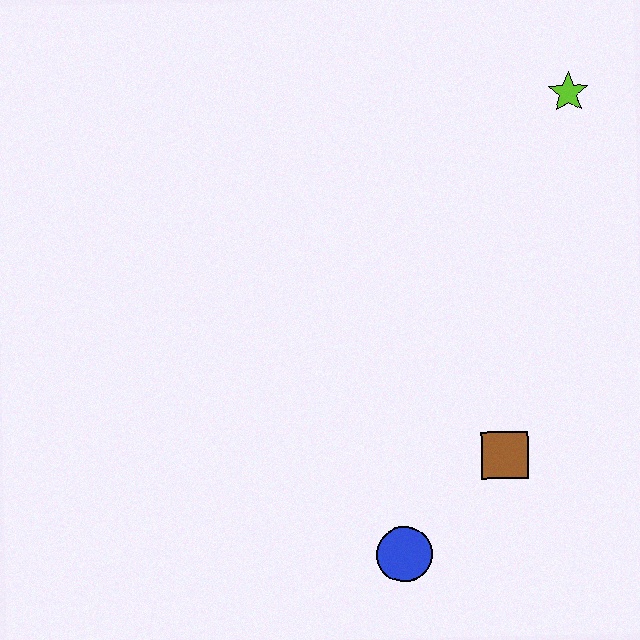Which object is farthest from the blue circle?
The lime star is farthest from the blue circle.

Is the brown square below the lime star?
Yes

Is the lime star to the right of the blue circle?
Yes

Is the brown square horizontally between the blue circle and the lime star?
Yes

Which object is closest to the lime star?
The brown square is closest to the lime star.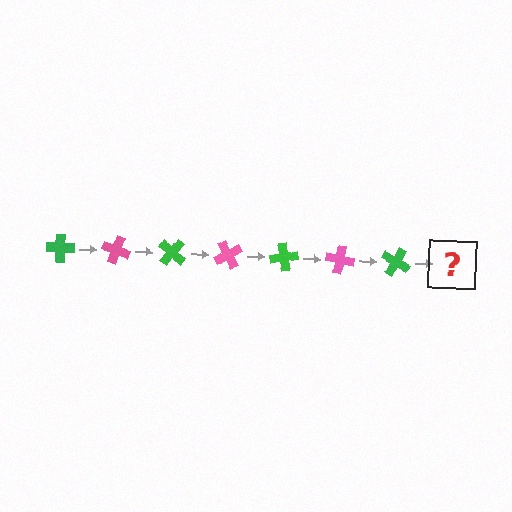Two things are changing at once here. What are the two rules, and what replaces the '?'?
The two rules are that it rotates 20 degrees each step and the color cycles through green and pink. The '?' should be a pink cross, rotated 140 degrees from the start.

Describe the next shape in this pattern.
It should be a pink cross, rotated 140 degrees from the start.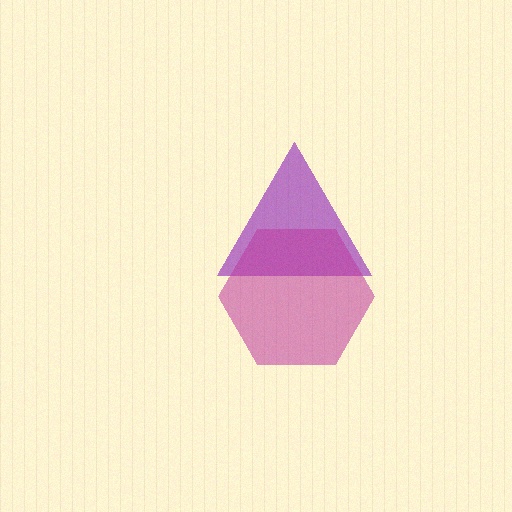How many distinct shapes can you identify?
There are 2 distinct shapes: a purple triangle, a magenta hexagon.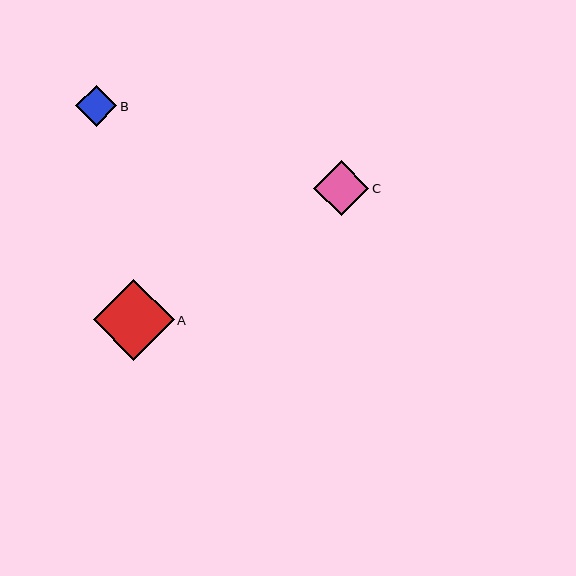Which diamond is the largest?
Diamond A is the largest with a size of approximately 81 pixels.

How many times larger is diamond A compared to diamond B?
Diamond A is approximately 2.0 times the size of diamond B.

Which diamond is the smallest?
Diamond B is the smallest with a size of approximately 41 pixels.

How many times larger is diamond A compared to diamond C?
Diamond A is approximately 1.5 times the size of diamond C.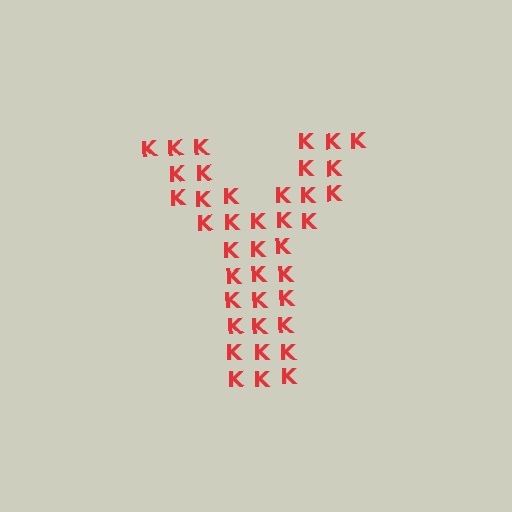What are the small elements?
The small elements are letter K's.